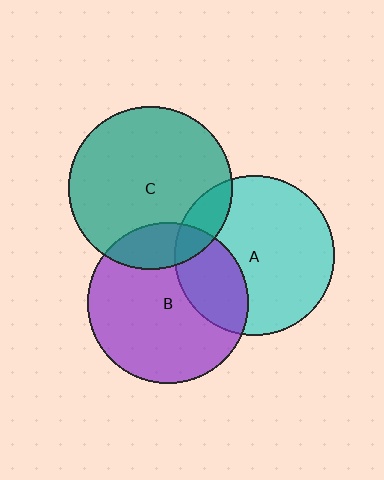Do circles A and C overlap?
Yes.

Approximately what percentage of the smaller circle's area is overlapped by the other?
Approximately 15%.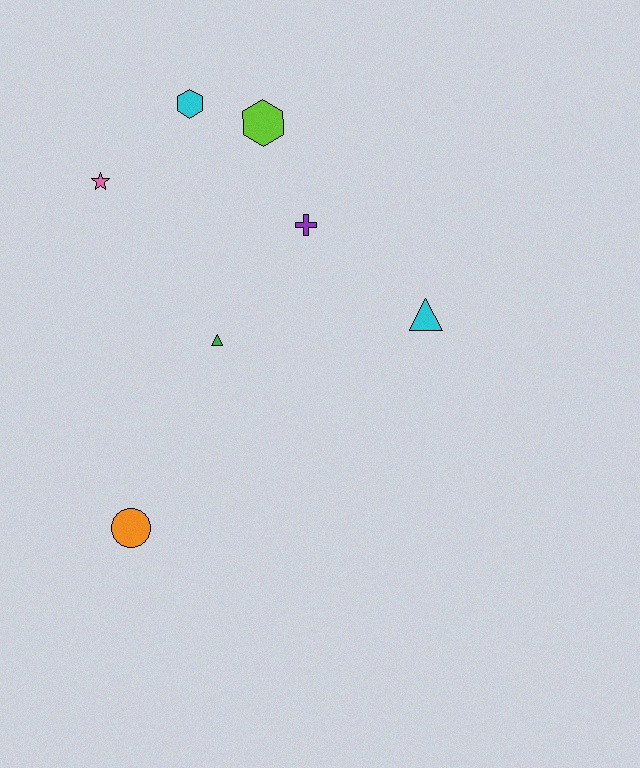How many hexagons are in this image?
There are 2 hexagons.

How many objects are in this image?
There are 7 objects.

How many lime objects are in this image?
There is 1 lime object.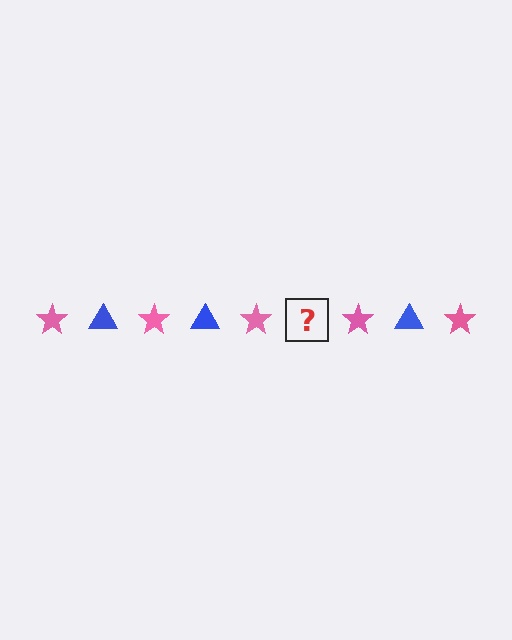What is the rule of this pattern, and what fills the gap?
The rule is that the pattern alternates between pink star and blue triangle. The gap should be filled with a blue triangle.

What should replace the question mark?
The question mark should be replaced with a blue triangle.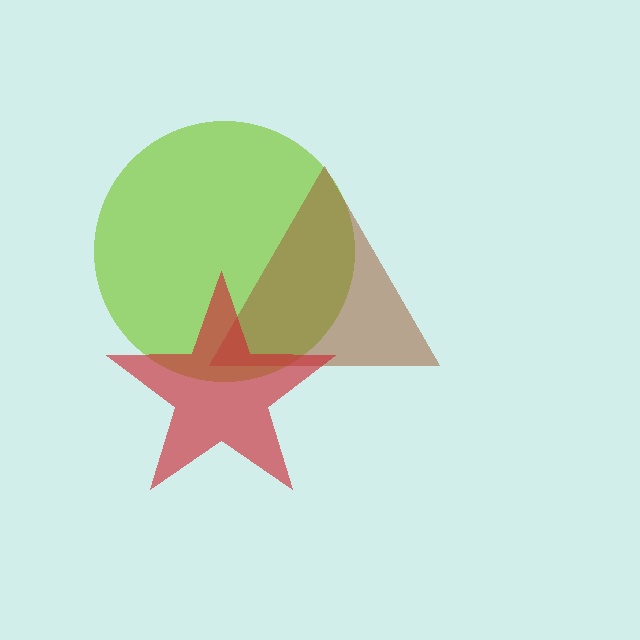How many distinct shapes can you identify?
There are 3 distinct shapes: a lime circle, a brown triangle, a red star.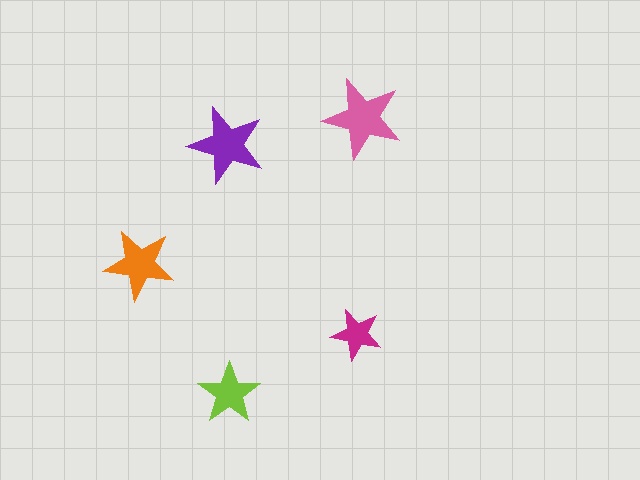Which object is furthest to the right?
The pink star is rightmost.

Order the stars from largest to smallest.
the pink one, the purple one, the orange one, the lime one, the magenta one.